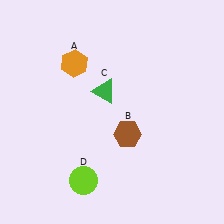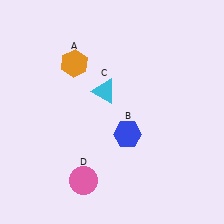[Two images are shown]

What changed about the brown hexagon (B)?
In Image 1, B is brown. In Image 2, it changed to blue.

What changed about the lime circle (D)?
In Image 1, D is lime. In Image 2, it changed to pink.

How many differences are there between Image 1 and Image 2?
There are 3 differences between the two images.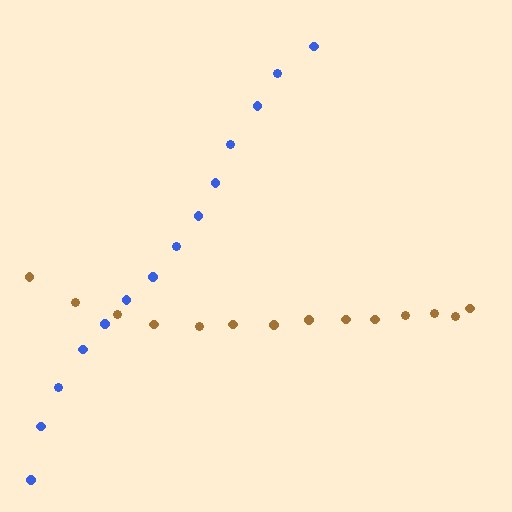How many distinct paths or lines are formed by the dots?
There are 2 distinct paths.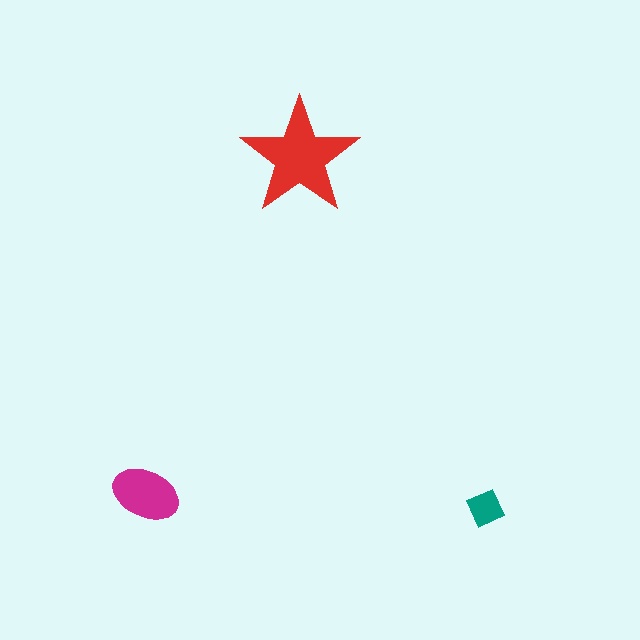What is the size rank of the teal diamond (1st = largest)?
3rd.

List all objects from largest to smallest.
The red star, the magenta ellipse, the teal diamond.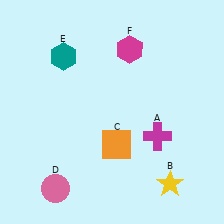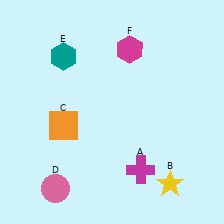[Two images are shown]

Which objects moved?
The objects that moved are: the magenta cross (A), the orange square (C).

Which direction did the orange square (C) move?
The orange square (C) moved left.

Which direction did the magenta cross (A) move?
The magenta cross (A) moved down.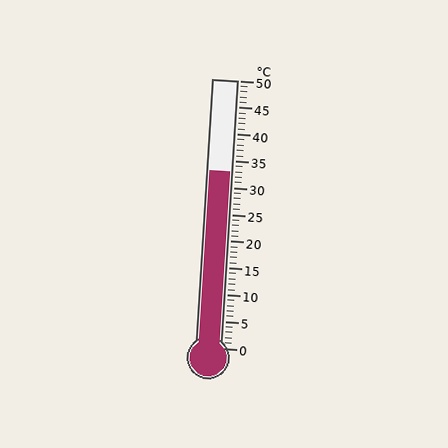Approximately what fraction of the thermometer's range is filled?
The thermometer is filled to approximately 65% of its range.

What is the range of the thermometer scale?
The thermometer scale ranges from 0°C to 50°C.